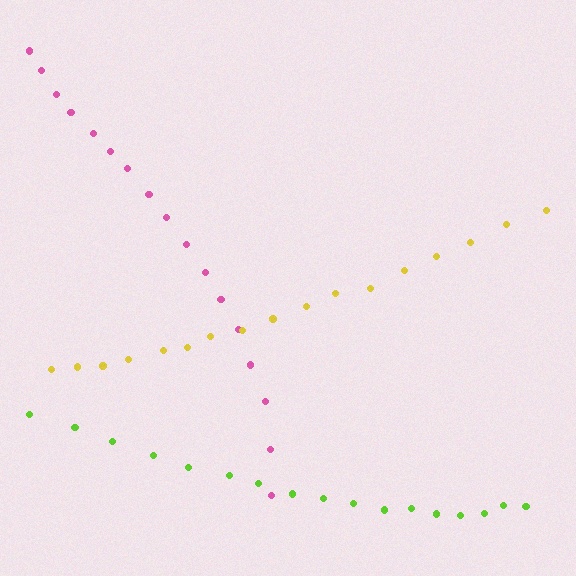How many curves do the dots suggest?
There are 3 distinct paths.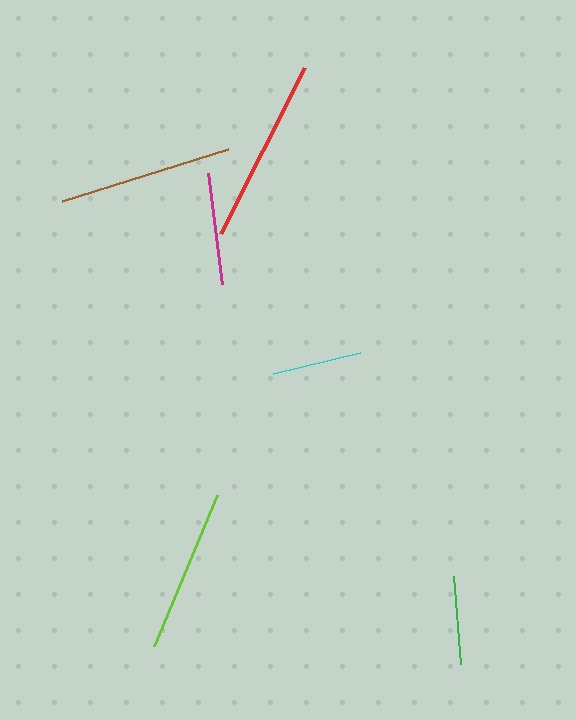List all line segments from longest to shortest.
From longest to shortest: red, brown, lime, magenta, cyan, green.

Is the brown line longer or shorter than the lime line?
The brown line is longer than the lime line.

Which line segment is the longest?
The red line is the longest at approximately 186 pixels.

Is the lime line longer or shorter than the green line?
The lime line is longer than the green line.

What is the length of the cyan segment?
The cyan segment is approximately 89 pixels long.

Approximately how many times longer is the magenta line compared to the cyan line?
The magenta line is approximately 1.2 times the length of the cyan line.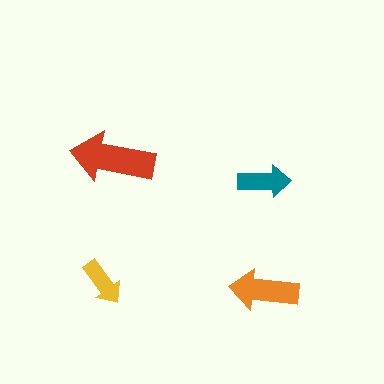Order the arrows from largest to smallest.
the red one, the orange one, the teal one, the yellow one.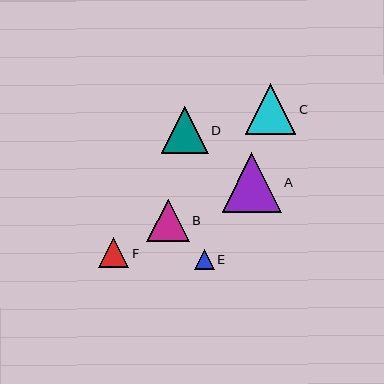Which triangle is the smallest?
Triangle E is the smallest with a size of approximately 20 pixels.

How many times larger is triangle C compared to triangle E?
Triangle C is approximately 2.6 times the size of triangle E.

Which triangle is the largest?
Triangle A is the largest with a size of approximately 59 pixels.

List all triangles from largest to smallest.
From largest to smallest: A, C, D, B, F, E.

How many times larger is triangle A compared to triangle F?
Triangle A is approximately 2.0 times the size of triangle F.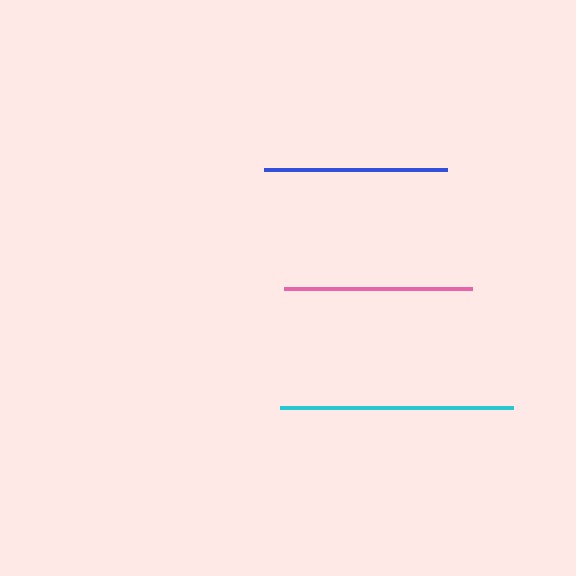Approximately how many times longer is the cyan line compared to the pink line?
The cyan line is approximately 1.2 times the length of the pink line.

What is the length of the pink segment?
The pink segment is approximately 188 pixels long.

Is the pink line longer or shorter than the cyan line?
The cyan line is longer than the pink line.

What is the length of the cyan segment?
The cyan segment is approximately 233 pixels long.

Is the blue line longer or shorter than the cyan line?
The cyan line is longer than the blue line.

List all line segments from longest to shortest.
From longest to shortest: cyan, pink, blue.